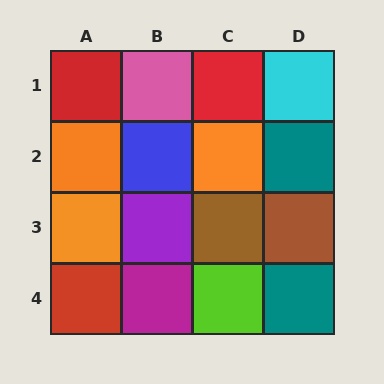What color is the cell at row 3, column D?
Brown.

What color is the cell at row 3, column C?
Brown.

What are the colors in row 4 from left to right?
Red, magenta, lime, teal.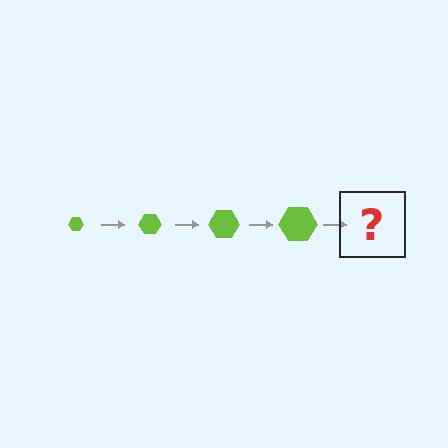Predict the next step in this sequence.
The next step is a lime hexagon, larger than the previous one.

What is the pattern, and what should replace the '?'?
The pattern is that the hexagon gets progressively larger each step. The '?' should be a lime hexagon, larger than the previous one.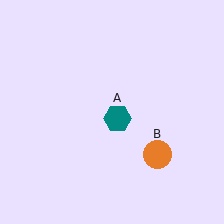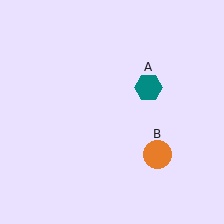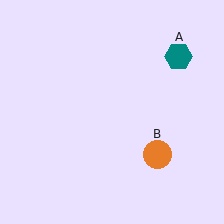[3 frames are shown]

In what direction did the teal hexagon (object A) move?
The teal hexagon (object A) moved up and to the right.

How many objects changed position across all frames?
1 object changed position: teal hexagon (object A).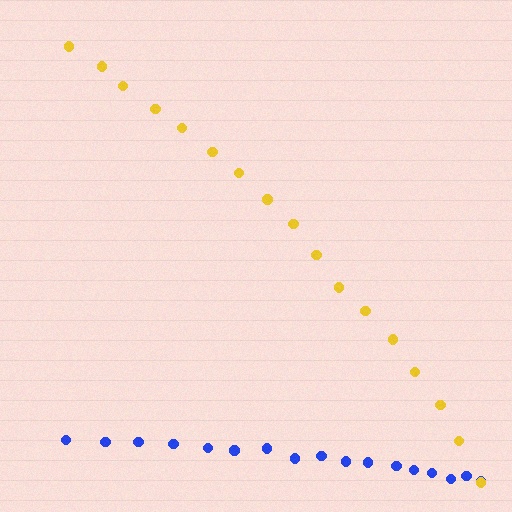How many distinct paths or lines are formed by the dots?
There are 2 distinct paths.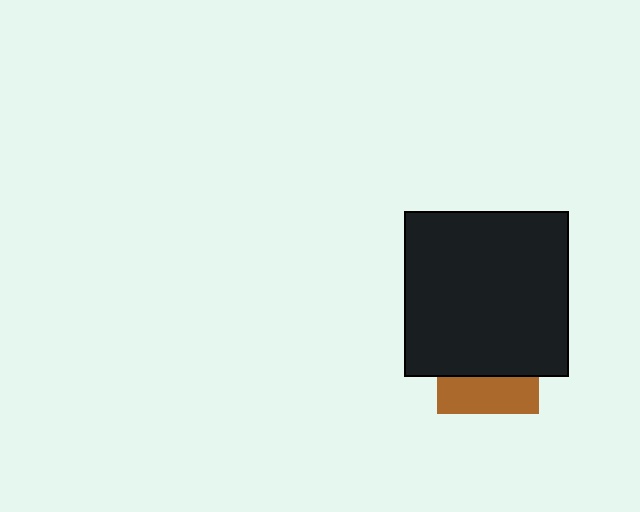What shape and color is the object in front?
The object in front is a black square.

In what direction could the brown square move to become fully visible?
The brown square could move down. That would shift it out from behind the black square entirely.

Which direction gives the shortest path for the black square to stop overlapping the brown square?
Moving up gives the shortest separation.